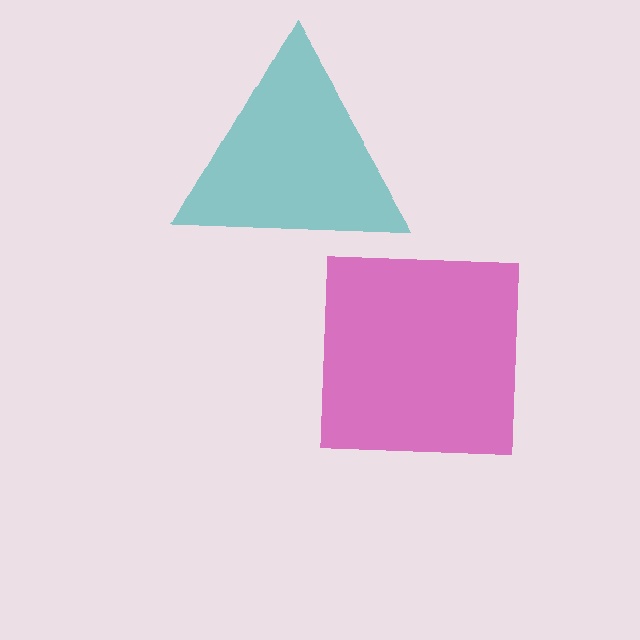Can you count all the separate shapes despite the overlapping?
Yes, there are 2 separate shapes.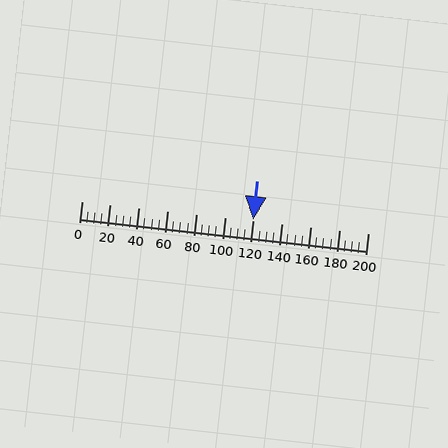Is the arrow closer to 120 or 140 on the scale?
The arrow is closer to 120.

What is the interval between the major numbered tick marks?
The major tick marks are spaced 20 units apart.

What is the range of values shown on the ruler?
The ruler shows values from 0 to 200.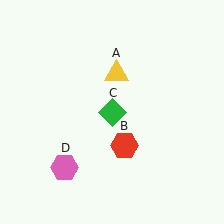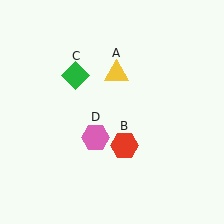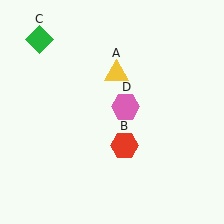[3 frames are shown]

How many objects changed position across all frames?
2 objects changed position: green diamond (object C), pink hexagon (object D).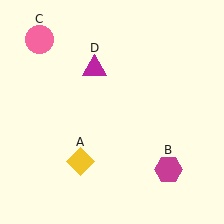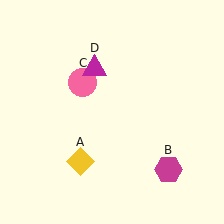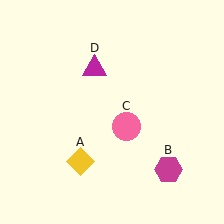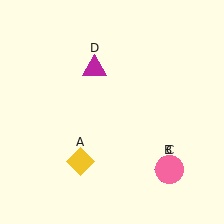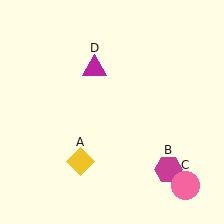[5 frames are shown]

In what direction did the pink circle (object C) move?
The pink circle (object C) moved down and to the right.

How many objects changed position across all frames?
1 object changed position: pink circle (object C).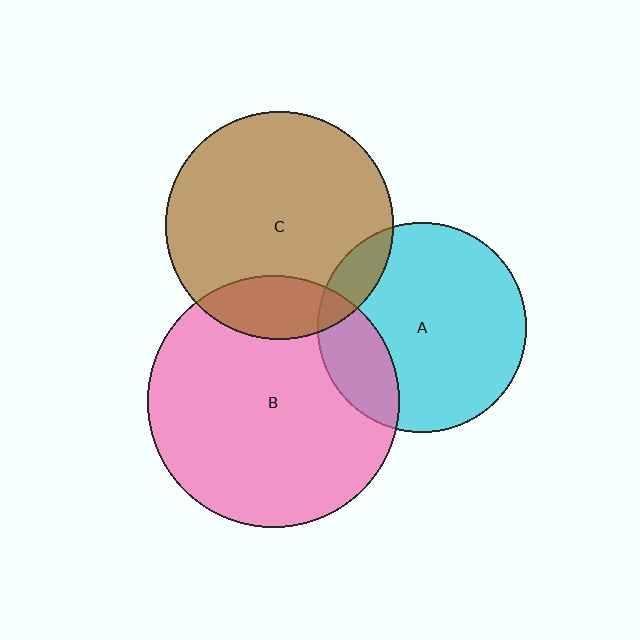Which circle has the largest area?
Circle B (pink).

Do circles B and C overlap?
Yes.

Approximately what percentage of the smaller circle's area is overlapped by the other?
Approximately 20%.